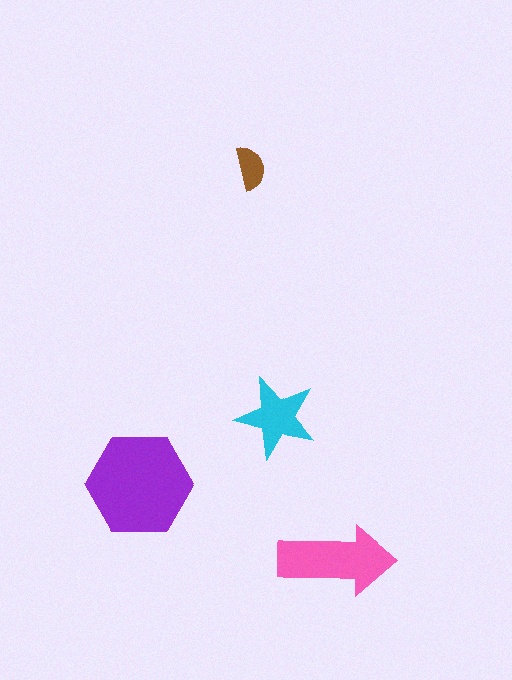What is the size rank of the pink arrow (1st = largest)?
2nd.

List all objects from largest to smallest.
The purple hexagon, the pink arrow, the cyan star, the brown semicircle.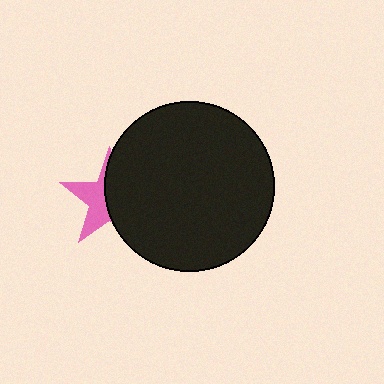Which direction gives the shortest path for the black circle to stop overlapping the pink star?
Moving right gives the shortest separation.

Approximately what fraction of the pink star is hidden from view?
Roughly 57% of the pink star is hidden behind the black circle.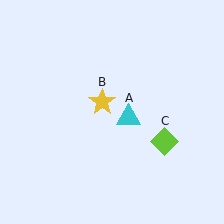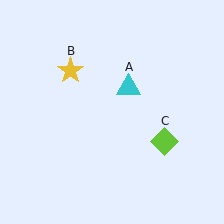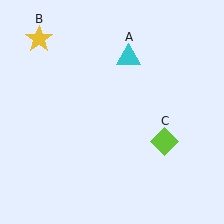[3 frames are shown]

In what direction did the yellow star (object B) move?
The yellow star (object B) moved up and to the left.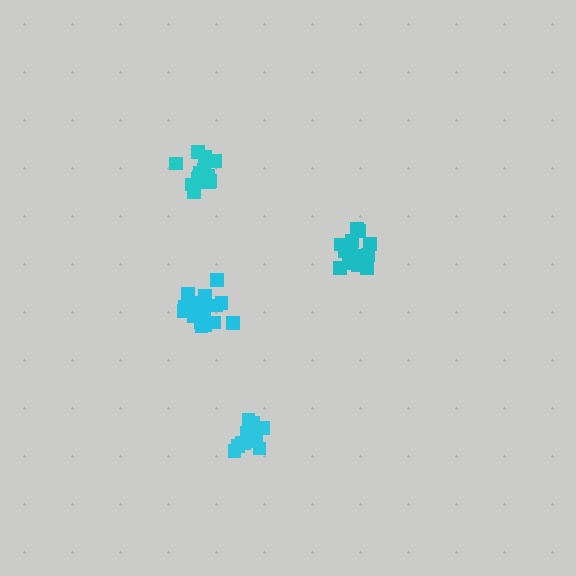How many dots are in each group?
Group 1: 19 dots, Group 2: 16 dots, Group 3: 19 dots, Group 4: 16 dots (70 total).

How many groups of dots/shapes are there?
There are 4 groups.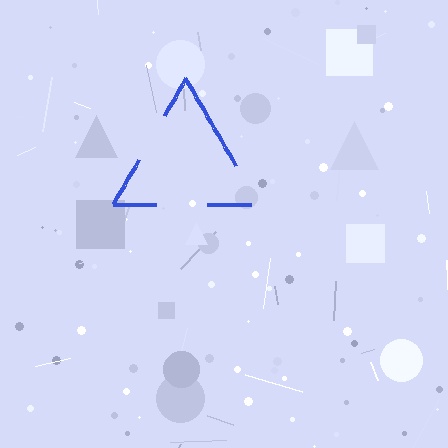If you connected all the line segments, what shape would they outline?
They would outline a triangle.